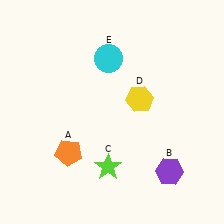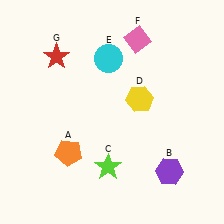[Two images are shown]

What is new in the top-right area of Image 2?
A pink diamond (F) was added in the top-right area of Image 2.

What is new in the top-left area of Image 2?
A red star (G) was added in the top-left area of Image 2.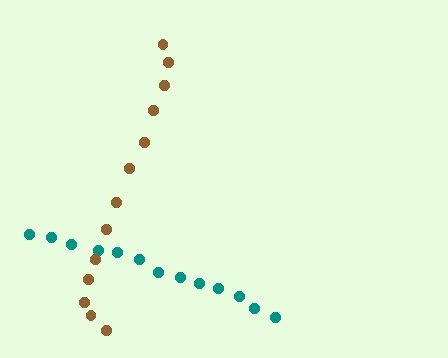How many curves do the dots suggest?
There are 2 distinct paths.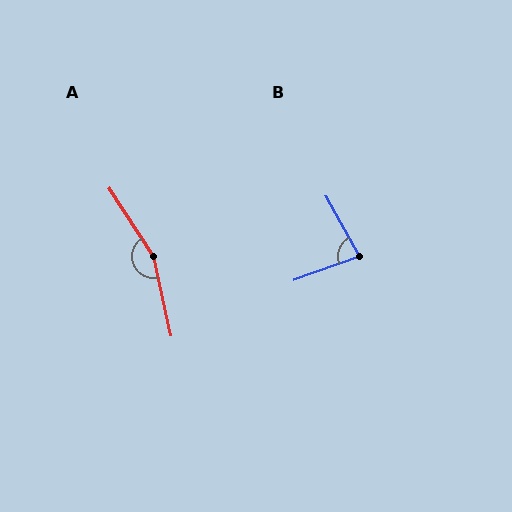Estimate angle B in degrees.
Approximately 80 degrees.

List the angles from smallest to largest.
B (80°), A (160°).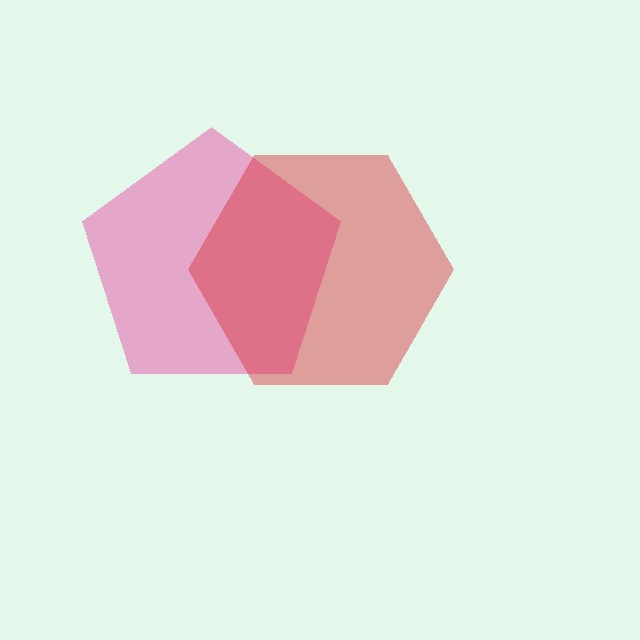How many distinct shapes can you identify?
There are 2 distinct shapes: a pink pentagon, a red hexagon.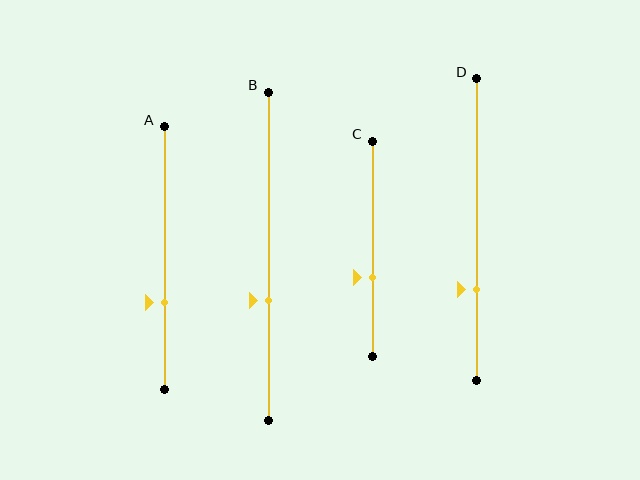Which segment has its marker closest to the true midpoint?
Segment C has its marker closest to the true midpoint.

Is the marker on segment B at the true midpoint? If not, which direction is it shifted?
No, the marker on segment B is shifted downward by about 14% of the segment length.